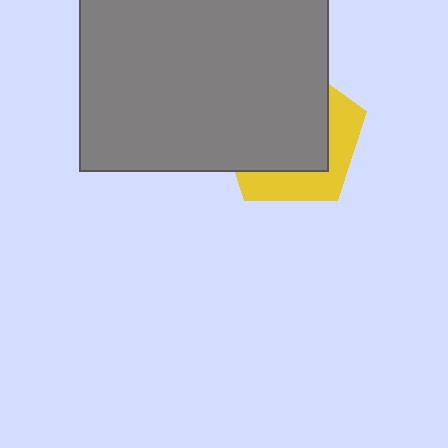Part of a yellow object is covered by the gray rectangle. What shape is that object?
It is a pentagon.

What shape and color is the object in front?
The object in front is a gray rectangle.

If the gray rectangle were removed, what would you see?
You would see the complete yellow pentagon.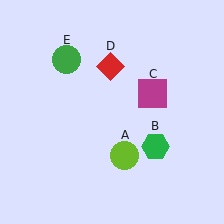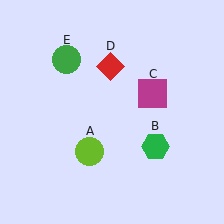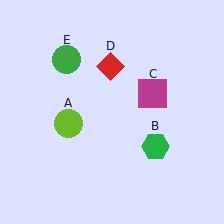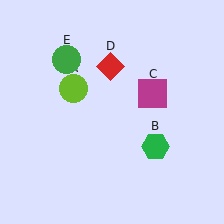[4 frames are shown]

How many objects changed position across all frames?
1 object changed position: lime circle (object A).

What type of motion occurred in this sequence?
The lime circle (object A) rotated clockwise around the center of the scene.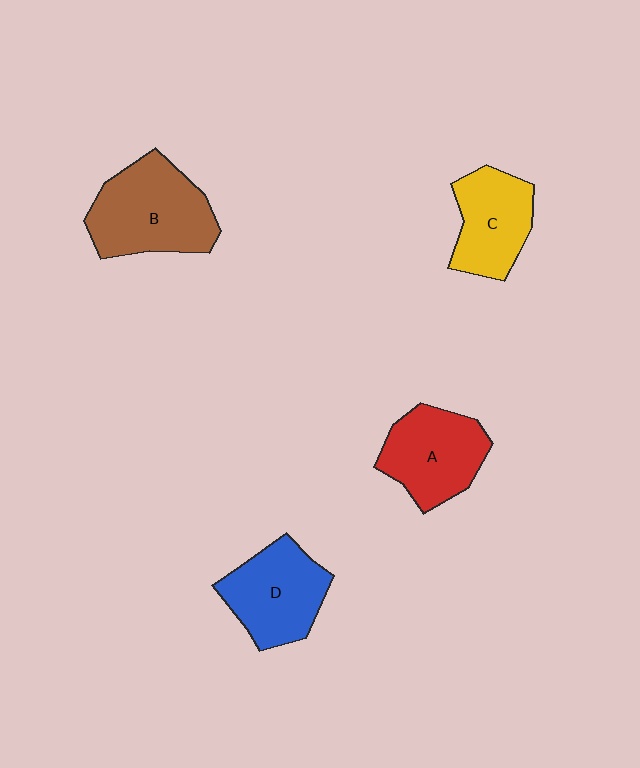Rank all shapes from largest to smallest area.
From largest to smallest: B (brown), D (blue), A (red), C (yellow).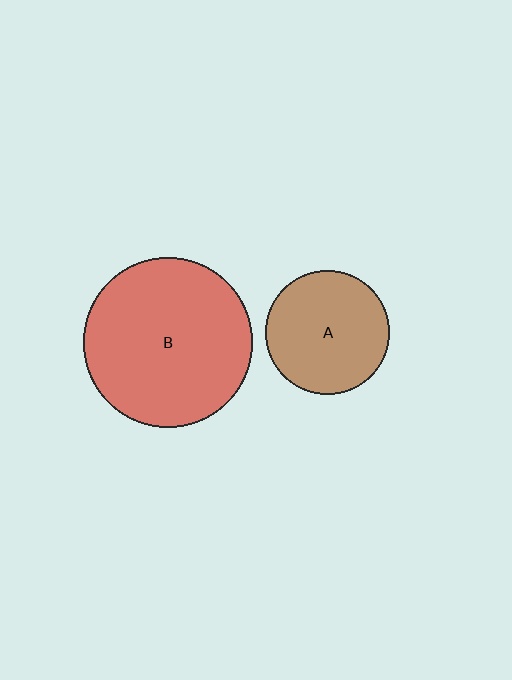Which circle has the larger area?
Circle B (red).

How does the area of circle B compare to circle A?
Approximately 1.9 times.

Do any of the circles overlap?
No, none of the circles overlap.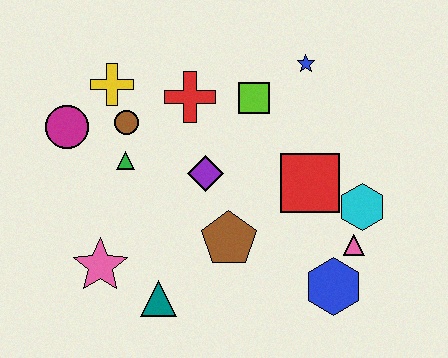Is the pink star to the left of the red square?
Yes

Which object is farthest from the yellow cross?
The blue hexagon is farthest from the yellow cross.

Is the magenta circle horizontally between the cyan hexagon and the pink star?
No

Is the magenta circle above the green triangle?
Yes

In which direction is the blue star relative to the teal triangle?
The blue star is above the teal triangle.